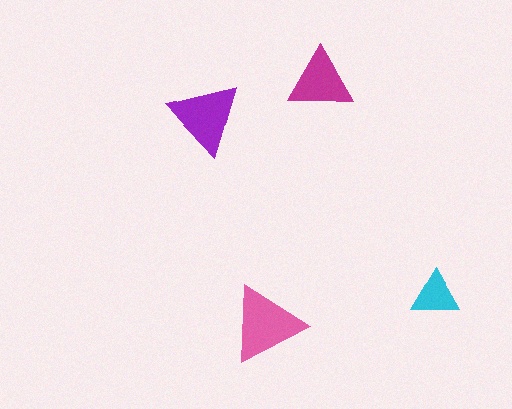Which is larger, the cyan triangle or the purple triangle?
The purple one.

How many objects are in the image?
There are 4 objects in the image.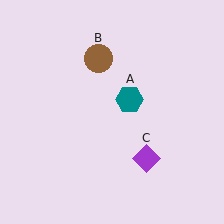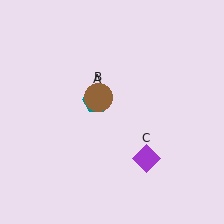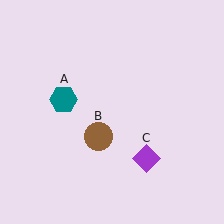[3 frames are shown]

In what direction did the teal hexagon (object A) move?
The teal hexagon (object A) moved left.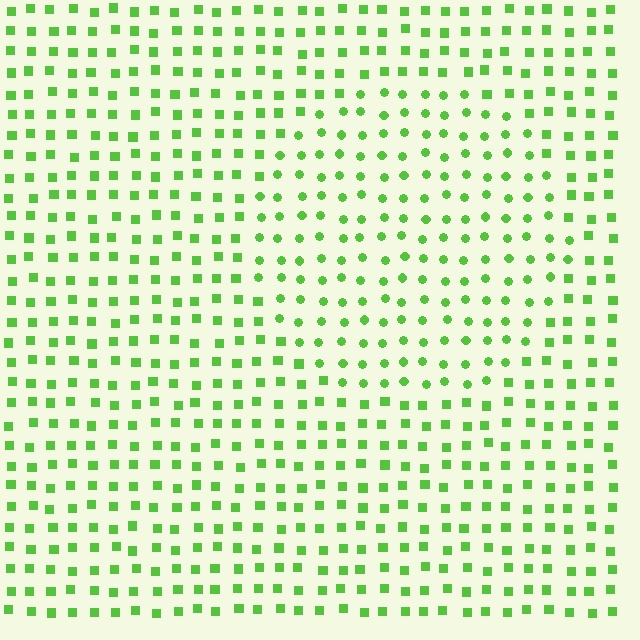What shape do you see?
I see a circle.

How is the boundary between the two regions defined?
The boundary is defined by a change in element shape: circles inside vs. squares outside. All elements share the same color and spacing.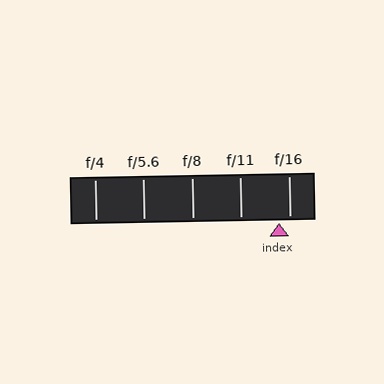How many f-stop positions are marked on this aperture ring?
There are 5 f-stop positions marked.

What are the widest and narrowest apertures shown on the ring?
The widest aperture shown is f/4 and the narrowest is f/16.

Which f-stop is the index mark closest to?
The index mark is closest to f/16.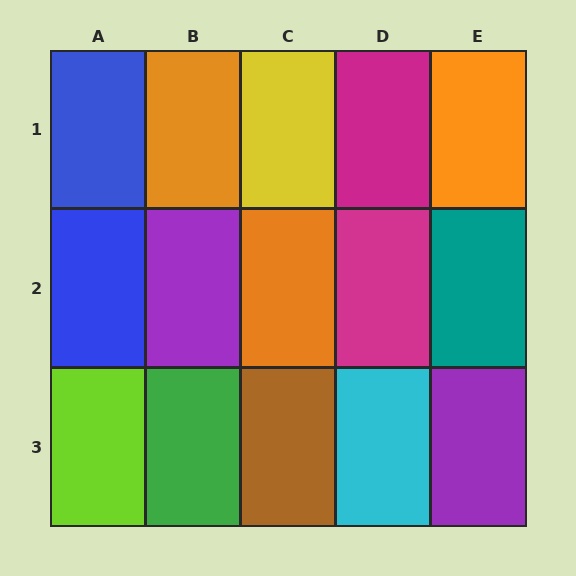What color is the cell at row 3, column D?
Cyan.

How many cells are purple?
2 cells are purple.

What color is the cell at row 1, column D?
Magenta.